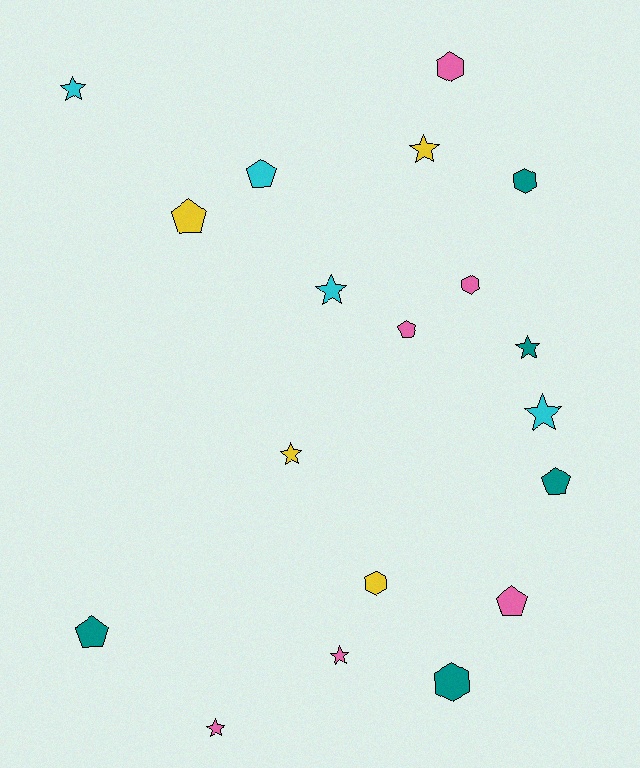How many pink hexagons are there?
There are 2 pink hexagons.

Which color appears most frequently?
Pink, with 6 objects.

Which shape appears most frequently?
Star, with 8 objects.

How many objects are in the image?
There are 19 objects.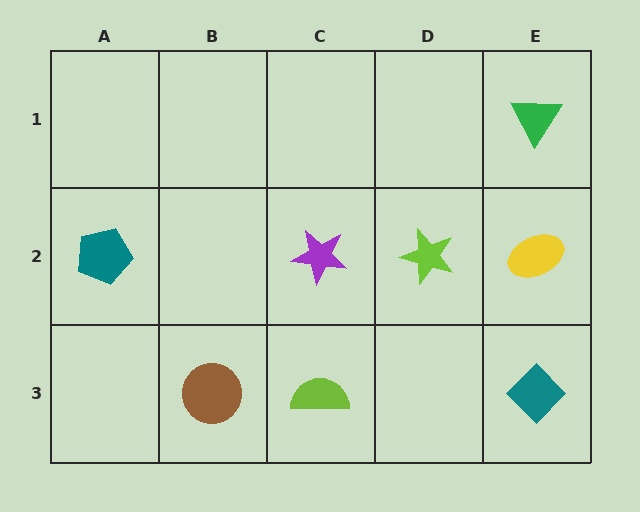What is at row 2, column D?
A lime star.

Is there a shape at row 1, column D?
No, that cell is empty.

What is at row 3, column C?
A lime semicircle.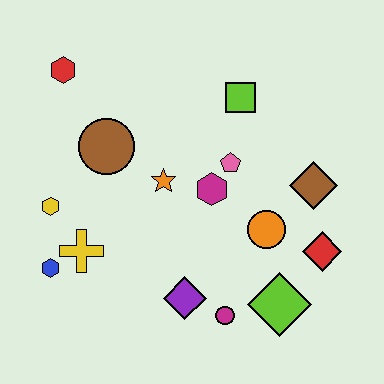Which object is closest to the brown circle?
The orange star is closest to the brown circle.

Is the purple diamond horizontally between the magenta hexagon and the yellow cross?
Yes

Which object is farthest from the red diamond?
The red hexagon is farthest from the red diamond.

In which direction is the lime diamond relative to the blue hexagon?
The lime diamond is to the right of the blue hexagon.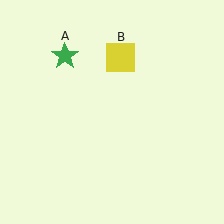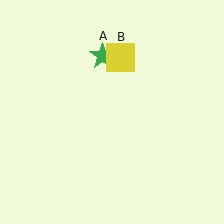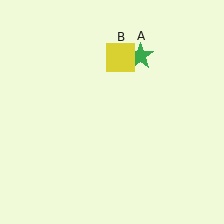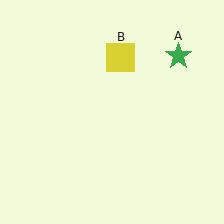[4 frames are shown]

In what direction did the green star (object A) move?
The green star (object A) moved right.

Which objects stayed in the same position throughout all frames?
Yellow square (object B) remained stationary.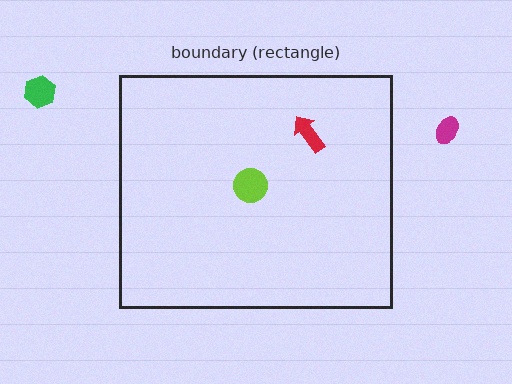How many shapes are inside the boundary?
2 inside, 2 outside.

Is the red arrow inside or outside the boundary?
Inside.